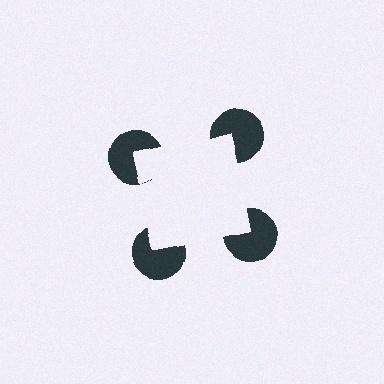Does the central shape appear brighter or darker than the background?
It typically appears slightly brighter than the background, even though no actual brightness change is drawn.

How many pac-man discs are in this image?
There are 4 — one at each vertex of the illusory square.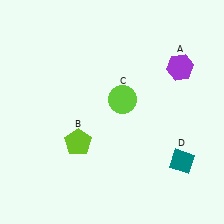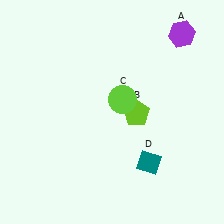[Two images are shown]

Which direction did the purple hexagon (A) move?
The purple hexagon (A) moved up.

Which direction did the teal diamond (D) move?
The teal diamond (D) moved left.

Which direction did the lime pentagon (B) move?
The lime pentagon (B) moved right.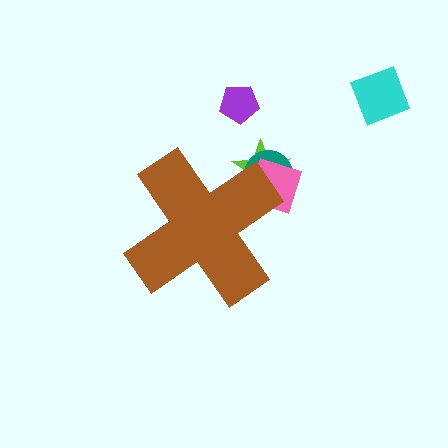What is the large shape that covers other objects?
A brown cross.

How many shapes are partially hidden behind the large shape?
3 shapes are partially hidden.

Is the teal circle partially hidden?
Yes, the teal circle is partially hidden behind the brown cross.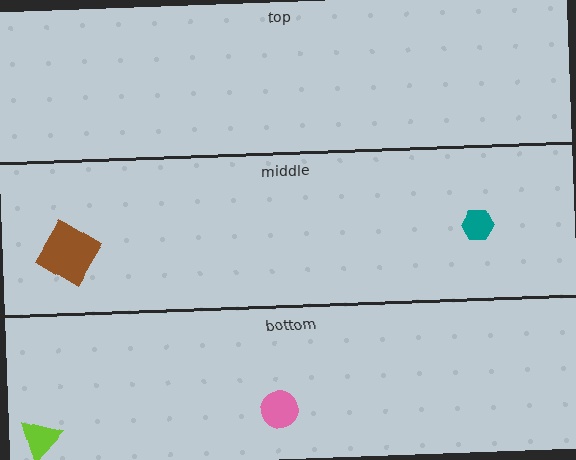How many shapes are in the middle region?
2.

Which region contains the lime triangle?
The bottom region.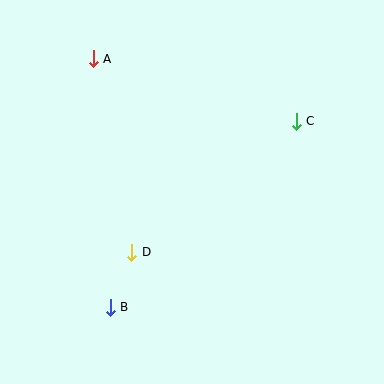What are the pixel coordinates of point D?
Point D is at (132, 252).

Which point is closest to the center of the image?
Point D at (132, 252) is closest to the center.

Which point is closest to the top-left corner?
Point A is closest to the top-left corner.